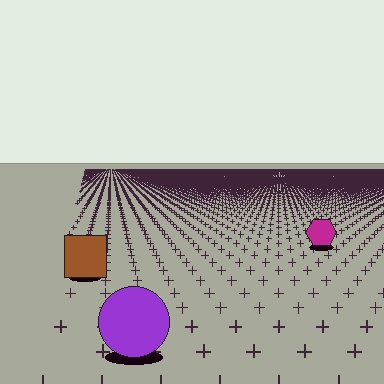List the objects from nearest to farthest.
From nearest to farthest: the purple circle, the brown square, the magenta hexagon.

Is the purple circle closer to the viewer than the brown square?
Yes. The purple circle is closer — you can tell from the texture gradient: the ground texture is coarser near it.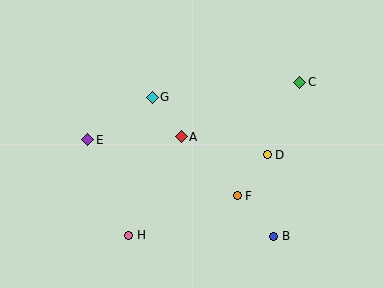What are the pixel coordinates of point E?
Point E is at (88, 140).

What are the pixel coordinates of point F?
Point F is at (237, 196).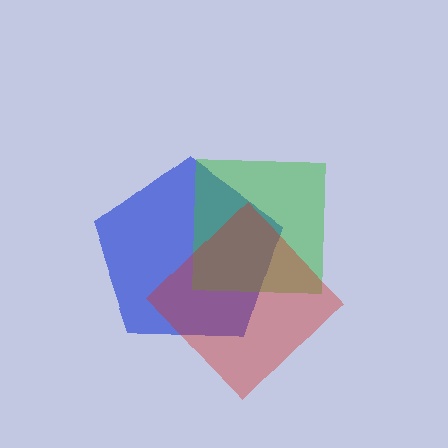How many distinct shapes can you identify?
There are 3 distinct shapes: a blue pentagon, a green square, a red diamond.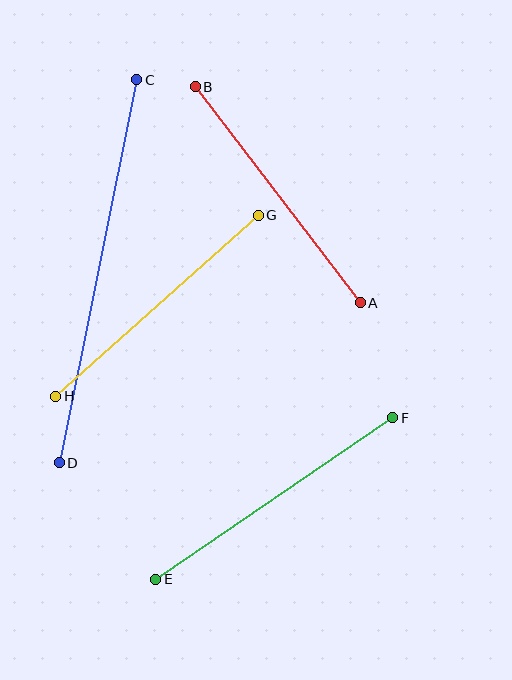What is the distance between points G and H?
The distance is approximately 271 pixels.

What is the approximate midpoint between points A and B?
The midpoint is at approximately (278, 195) pixels.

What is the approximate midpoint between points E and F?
The midpoint is at approximately (274, 499) pixels.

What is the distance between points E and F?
The distance is approximately 287 pixels.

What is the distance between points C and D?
The distance is approximately 391 pixels.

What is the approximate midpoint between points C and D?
The midpoint is at approximately (98, 271) pixels.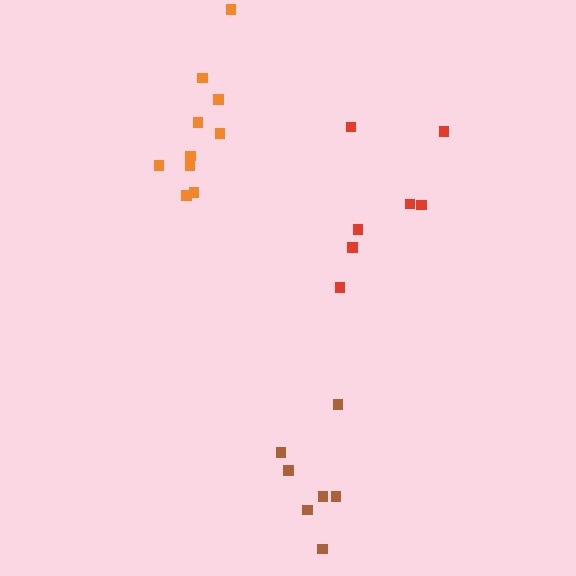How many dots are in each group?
Group 1: 7 dots, Group 2: 7 dots, Group 3: 10 dots (24 total).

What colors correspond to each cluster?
The clusters are colored: red, brown, orange.